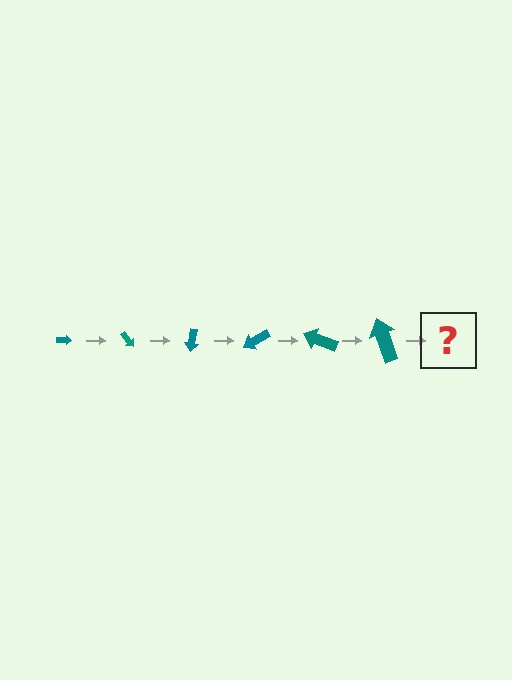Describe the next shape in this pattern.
It should be an arrow, larger than the previous one and rotated 300 degrees from the start.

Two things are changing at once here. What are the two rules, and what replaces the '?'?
The two rules are that the arrow grows larger each step and it rotates 50 degrees each step. The '?' should be an arrow, larger than the previous one and rotated 300 degrees from the start.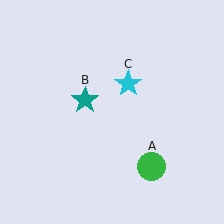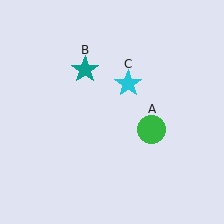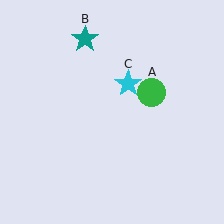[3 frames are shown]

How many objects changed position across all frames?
2 objects changed position: green circle (object A), teal star (object B).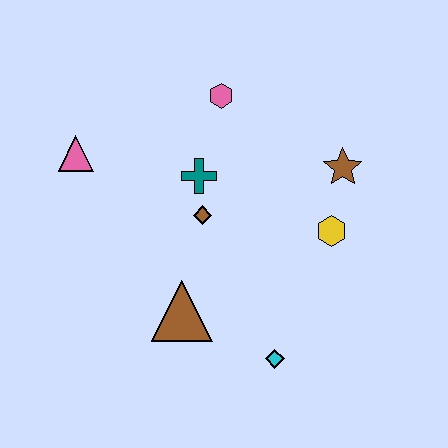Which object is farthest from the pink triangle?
The cyan diamond is farthest from the pink triangle.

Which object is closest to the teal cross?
The brown diamond is closest to the teal cross.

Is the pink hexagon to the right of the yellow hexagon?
No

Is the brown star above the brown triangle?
Yes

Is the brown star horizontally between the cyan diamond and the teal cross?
No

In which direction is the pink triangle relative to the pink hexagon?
The pink triangle is to the left of the pink hexagon.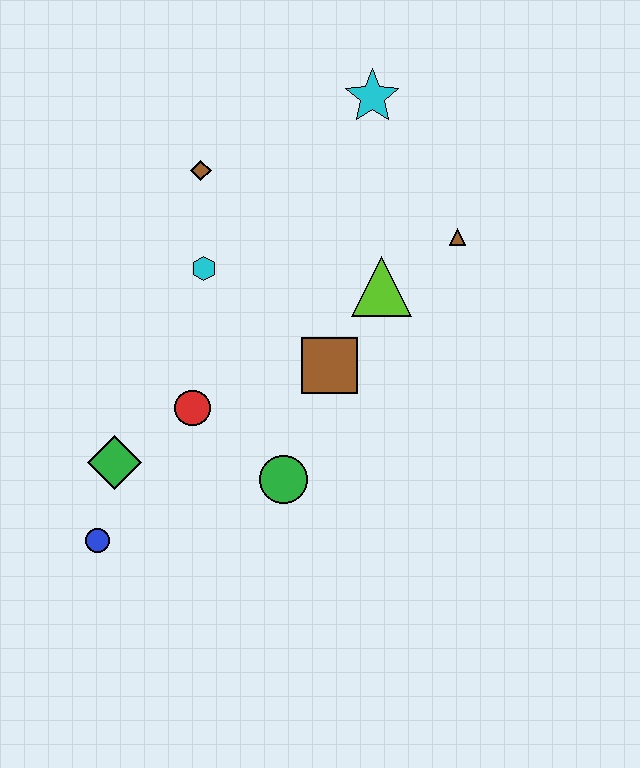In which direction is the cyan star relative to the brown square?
The cyan star is above the brown square.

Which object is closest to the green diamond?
The blue circle is closest to the green diamond.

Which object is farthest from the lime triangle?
The blue circle is farthest from the lime triangle.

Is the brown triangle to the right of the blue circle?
Yes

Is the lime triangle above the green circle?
Yes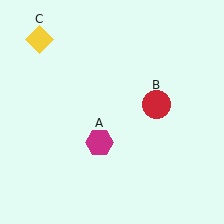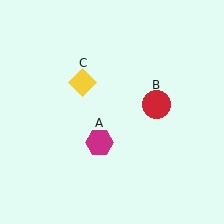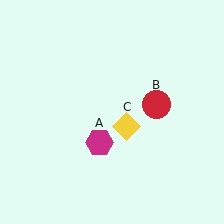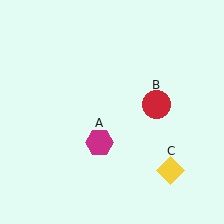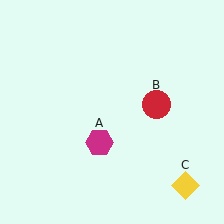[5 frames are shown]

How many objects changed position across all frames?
1 object changed position: yellow diamond (object C).